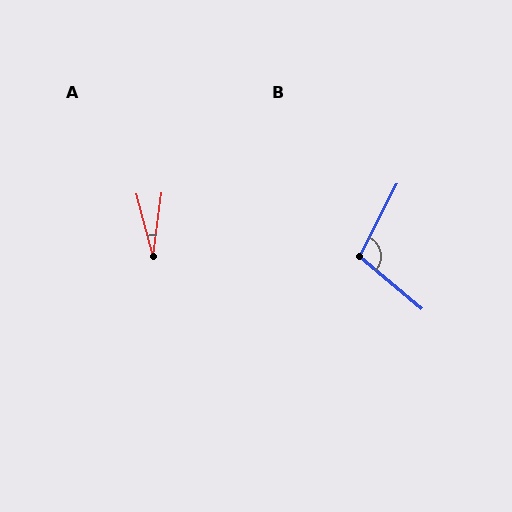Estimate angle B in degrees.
Approximately 103 degrees.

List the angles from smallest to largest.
A (23°), B (103°).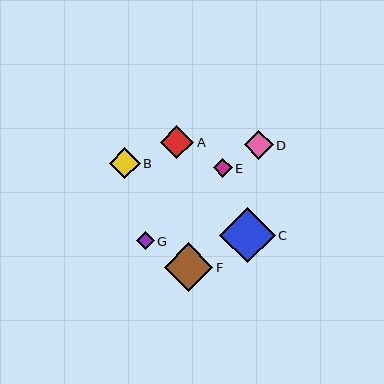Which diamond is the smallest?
Diamond G is the smallest with a size of approximately 18 pixels.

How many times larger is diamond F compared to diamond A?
Diamond F is approximately 1.4 times the size of diamond A.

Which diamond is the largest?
Diamond C is the largest with a size of approximately 56 pixels.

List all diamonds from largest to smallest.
From largest to smallest: C, F, A, B, D, E, G.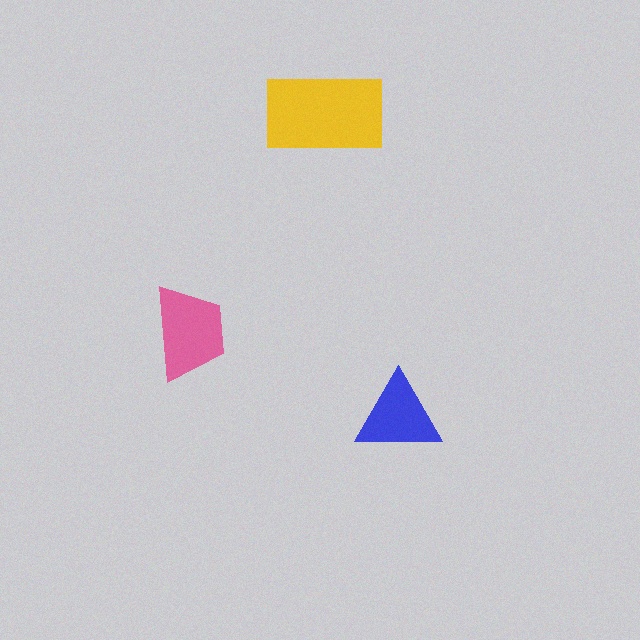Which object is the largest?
The yellow rectangle.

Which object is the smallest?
The blue triangle.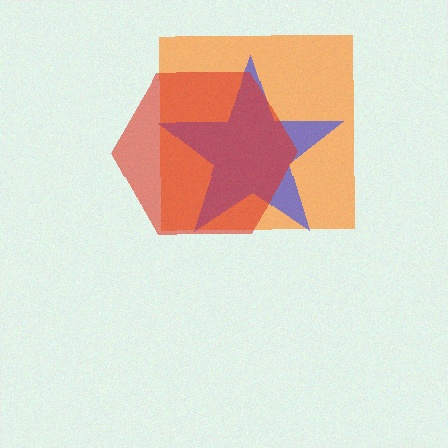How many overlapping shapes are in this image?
There are 3 overlapping shapes in the image.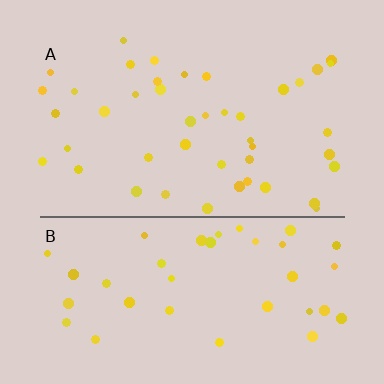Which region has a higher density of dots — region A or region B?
A (the top).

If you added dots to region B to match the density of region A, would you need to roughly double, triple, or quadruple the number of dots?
Approximately double.